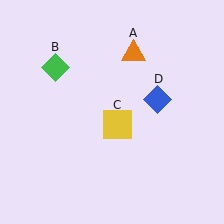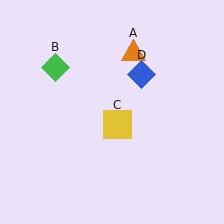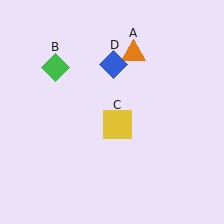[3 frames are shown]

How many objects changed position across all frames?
1 object changed position: blue diamond (object D).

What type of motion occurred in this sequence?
The blue diamond (object D) rotated counterclockwise around the center of the scene.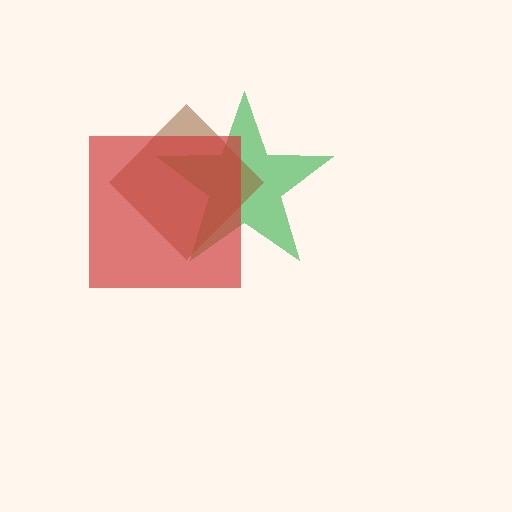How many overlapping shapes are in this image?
There are 3 overlapping shapes in the image.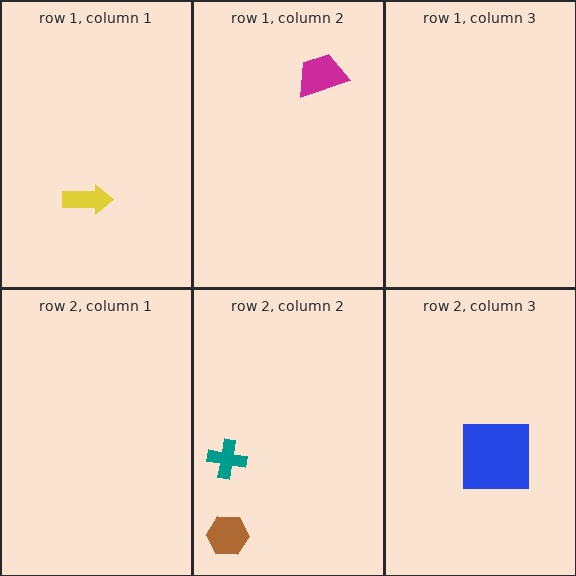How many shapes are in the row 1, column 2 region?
1.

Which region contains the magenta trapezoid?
The row 1, column 2 region.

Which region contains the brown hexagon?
The row 2, column 2 region.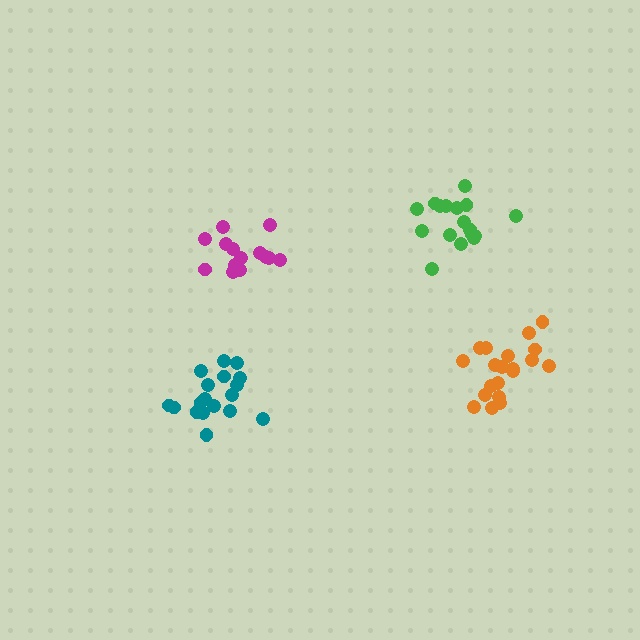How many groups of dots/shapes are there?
There are 4 groups.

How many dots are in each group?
Group 1: 18 dots, Group 2: 14 dots, Group 3: 18 dots, Group 4: 20 dots (70 total).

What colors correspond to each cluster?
The clusters are colored: green, magenta, teal, orange.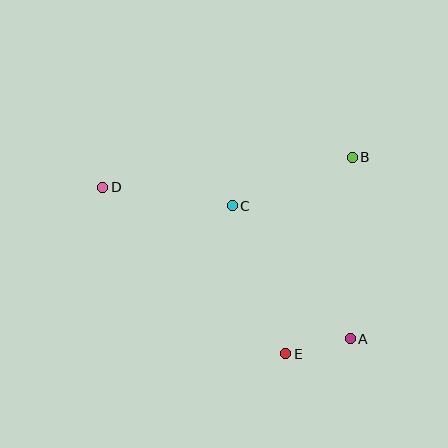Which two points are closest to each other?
Points A and E are closest to each other.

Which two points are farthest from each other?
Points A and D are farthest from each other.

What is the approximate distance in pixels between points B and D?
The distance between B and D is approximately 251 pixels.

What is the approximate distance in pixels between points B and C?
The distance between B and C is approximately 129 pixels.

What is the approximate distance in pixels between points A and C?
The distance between A and C is approximately 178 pixels.